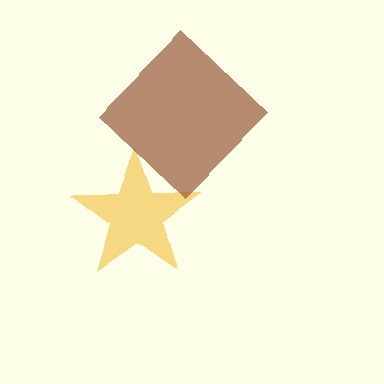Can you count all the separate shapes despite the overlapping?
Yes, there are 2 separate shapes.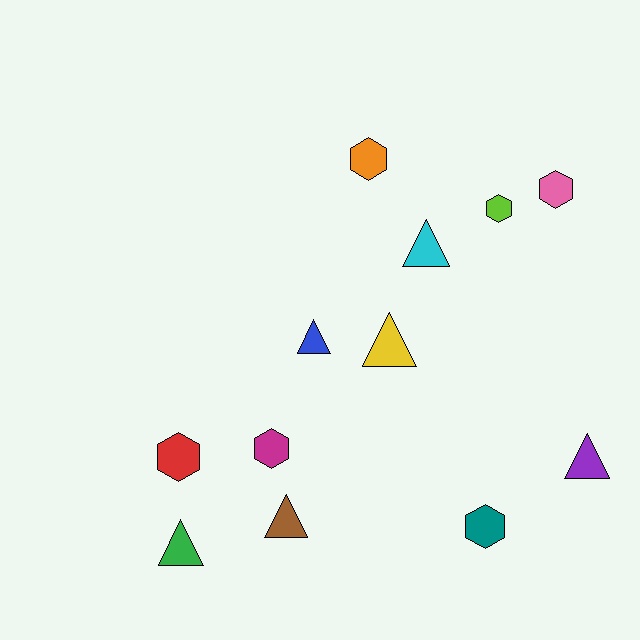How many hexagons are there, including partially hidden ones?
There are 6 hexagons.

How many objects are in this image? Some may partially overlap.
There are 12 objects.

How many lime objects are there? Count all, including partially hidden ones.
There is 1 lime object.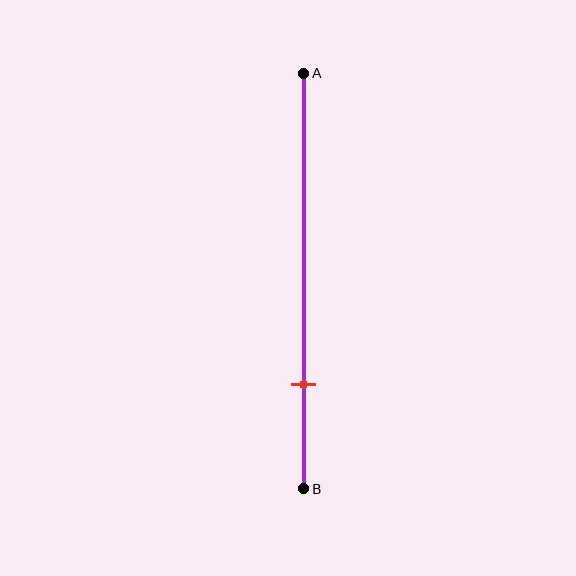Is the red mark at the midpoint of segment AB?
No, the mark is at about 75% from A, not at the 50% midpoint.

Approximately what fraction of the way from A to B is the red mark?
The red mark is approximately 75% of the way from A to B.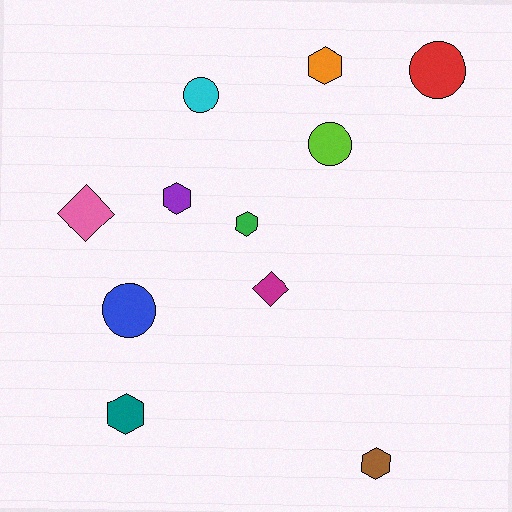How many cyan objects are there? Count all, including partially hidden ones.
There is 1 cyan object.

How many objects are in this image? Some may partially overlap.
There are 11 objects.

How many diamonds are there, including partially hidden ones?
There are 2 diamonds.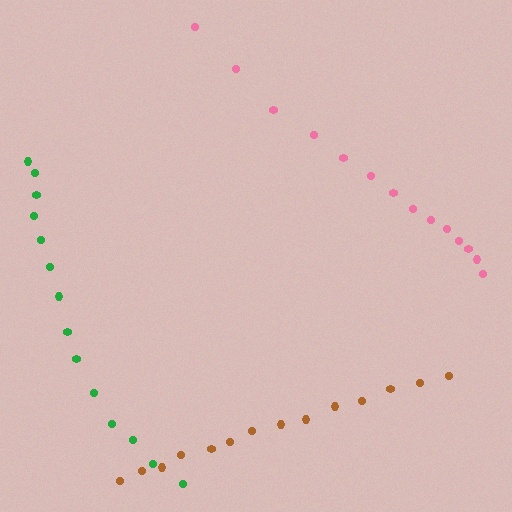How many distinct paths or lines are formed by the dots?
There are 3 distinct paths.